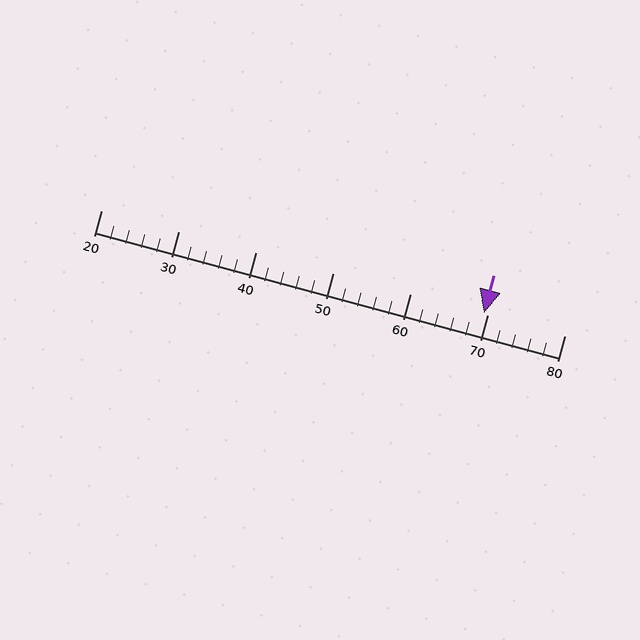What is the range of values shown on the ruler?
The ruler shows values from 20 to 80.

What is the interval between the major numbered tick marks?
The major tick marks are spaced 10 units apart.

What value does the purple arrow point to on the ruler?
The purple arrow points to approximately 70.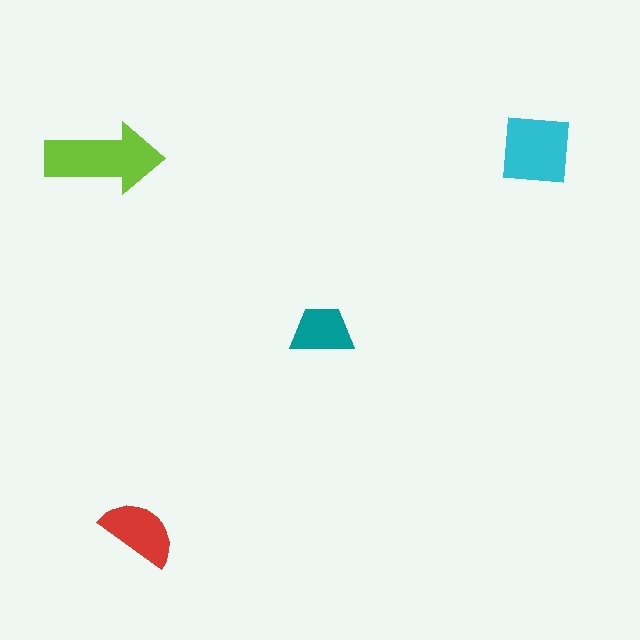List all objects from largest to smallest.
The lime arrow, the cyan square, the red semicircle, the teal trapezoid.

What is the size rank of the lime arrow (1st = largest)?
1st.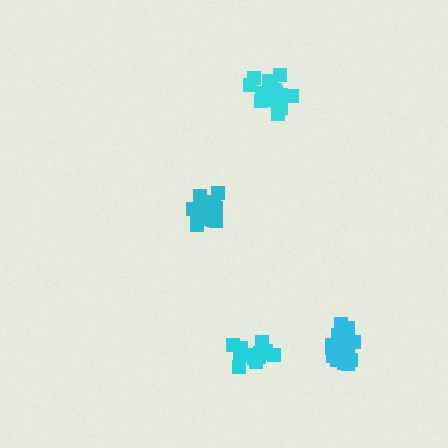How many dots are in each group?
Group 1: 13 dots, Group 2: 15 dots, Group 3: 17 dots, Group 4: 16 dots (61 total).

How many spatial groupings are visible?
There are 4 spatial groupings.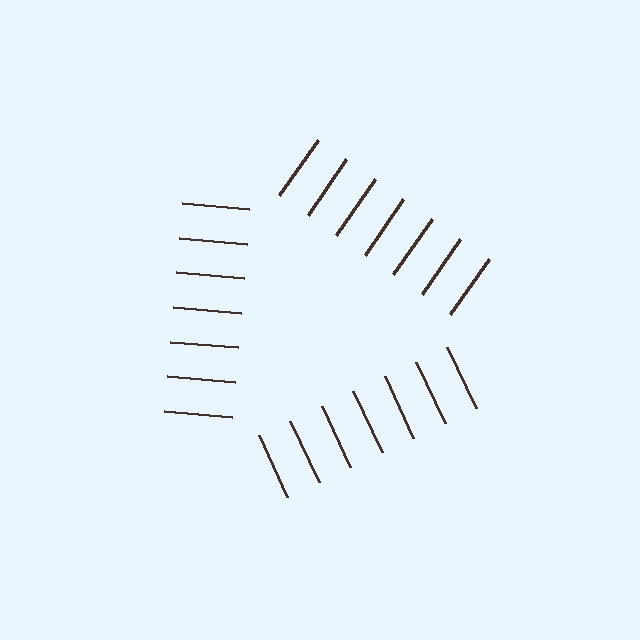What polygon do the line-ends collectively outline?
An illusory triangle — the line segments terminate on its edges but no continuous stroke is drawn.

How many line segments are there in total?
21 — 7 along each of the 3 edges.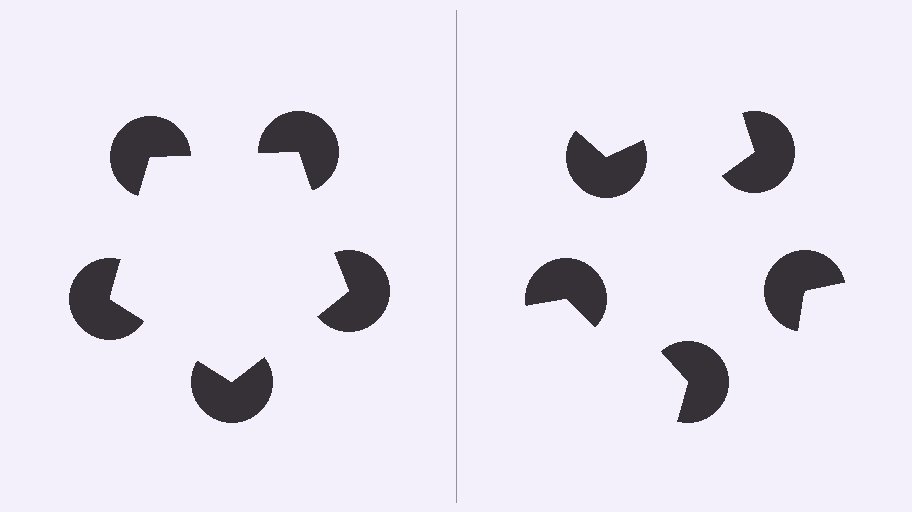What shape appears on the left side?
An illusory pentagon.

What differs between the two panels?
The pac-man discs are positioned identically on both sides; only the wedge orientations differ. On the left they align to a pentagon; on the right they are misaligned.